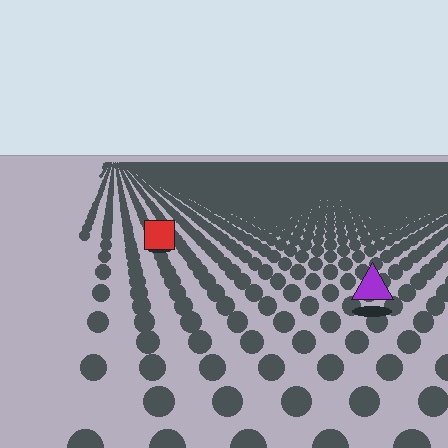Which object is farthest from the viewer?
The red square is farthest from the viewer. It appears smaller and the ground texture around it is denser.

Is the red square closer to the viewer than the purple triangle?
No. The purple triangle is closer — you can tell from the texture gradient: the ground texture is coarser near it.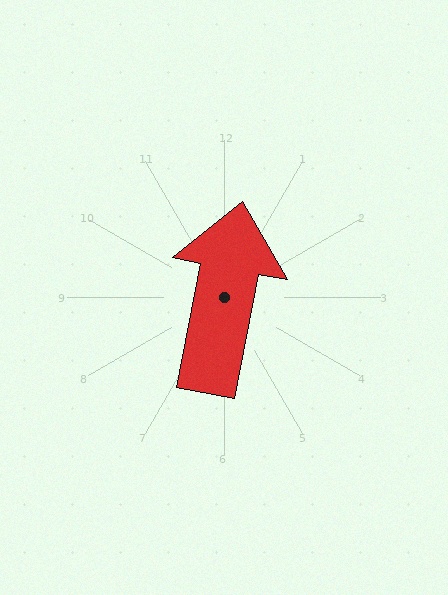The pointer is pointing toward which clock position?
Roughly 12 o'clock.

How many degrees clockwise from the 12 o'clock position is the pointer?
Approximately 11 degrees.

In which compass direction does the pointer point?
North.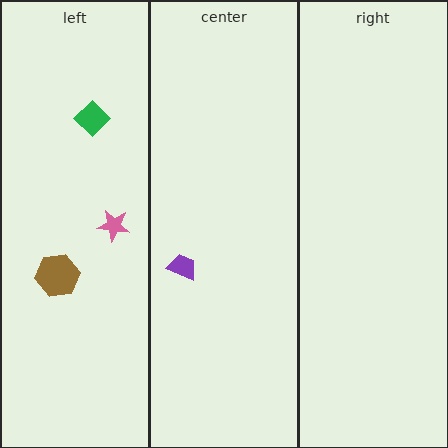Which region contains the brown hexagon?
The left region.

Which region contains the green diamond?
The left region.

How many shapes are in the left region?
3.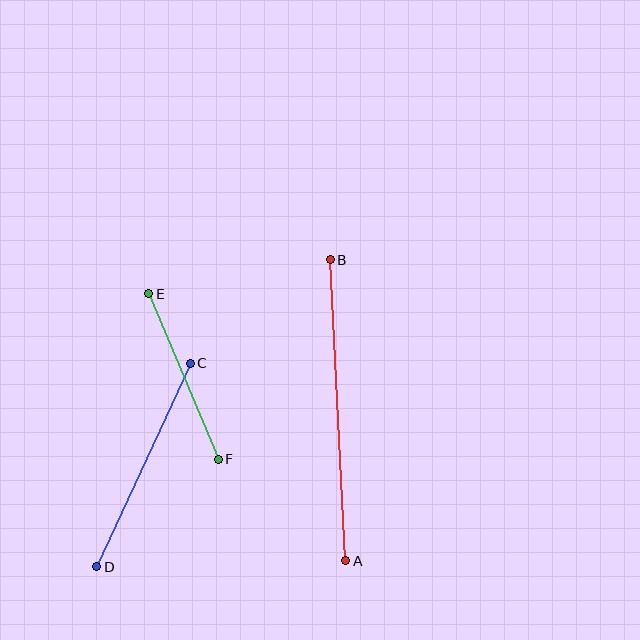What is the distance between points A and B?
The distance is approximately 301 pixels.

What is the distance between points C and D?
The distance is approximately 224 pixels.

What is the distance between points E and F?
The distance is approximately 179 pixels.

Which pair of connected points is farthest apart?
Points A and B are farthest apart.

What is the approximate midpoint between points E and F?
The midpoint is at approximately (183, 377) pixels.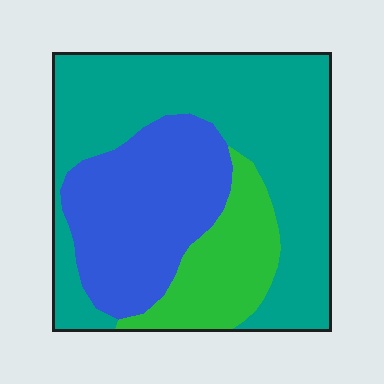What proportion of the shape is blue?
Blue takes up between a sixth and a third of the shape.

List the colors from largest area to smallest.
From largest to smallest: teal, blue, green.